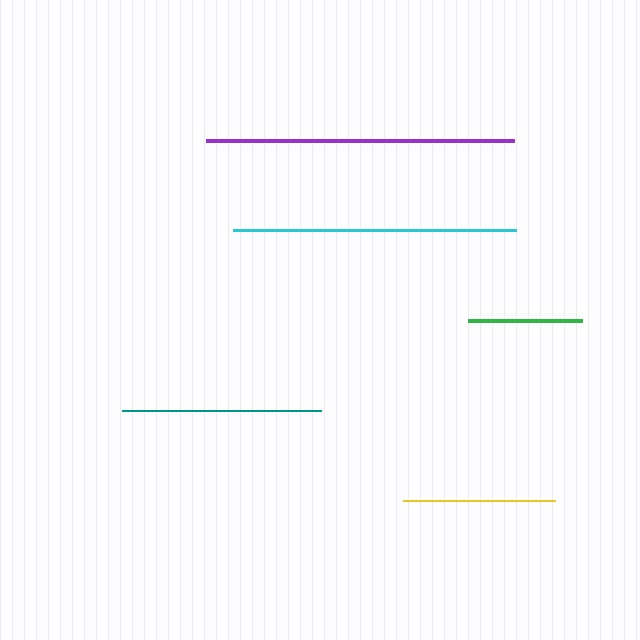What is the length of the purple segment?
The purple segment is approximately 308 pixels long.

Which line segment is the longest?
The purple line is the longest at approximately 308 pixels.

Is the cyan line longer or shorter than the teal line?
The cyan line is longer than the teal line.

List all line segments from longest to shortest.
From longest to shortest: purple, cyan, teal, yellow, green.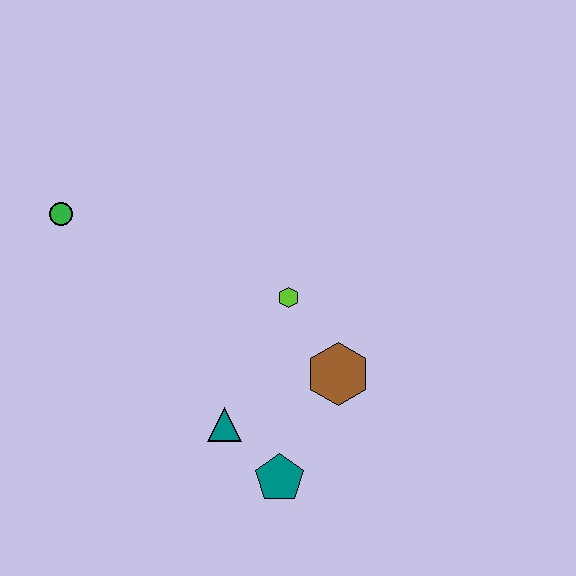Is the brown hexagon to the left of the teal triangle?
No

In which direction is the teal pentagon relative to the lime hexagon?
The teal pentagon is below the lime hexagon.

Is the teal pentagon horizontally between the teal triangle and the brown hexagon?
Yes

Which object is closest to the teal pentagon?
The teal triangle is closest to the teal pentagon.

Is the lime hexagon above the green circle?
No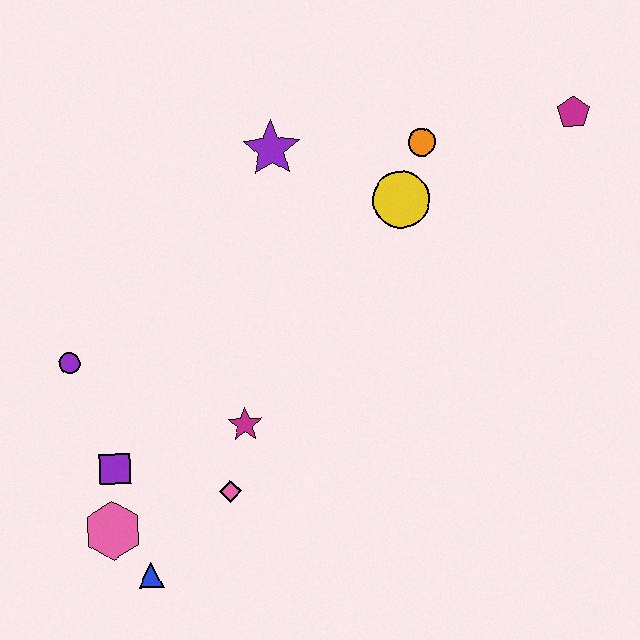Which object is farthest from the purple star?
The blue triangle is farthest from the purple star.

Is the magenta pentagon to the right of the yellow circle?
Yes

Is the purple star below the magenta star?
No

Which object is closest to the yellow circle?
The orange circle is closest to the yellow circle.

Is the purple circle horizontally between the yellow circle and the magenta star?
No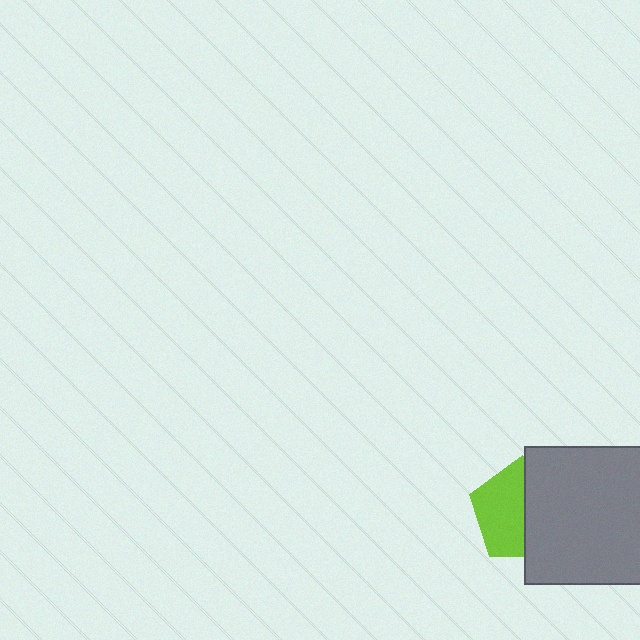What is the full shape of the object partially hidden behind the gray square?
The partially hidden object is a lime pentagon.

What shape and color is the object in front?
The object in front is a gray square.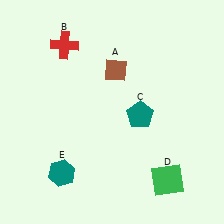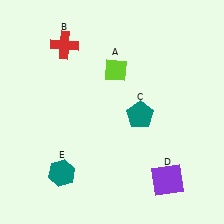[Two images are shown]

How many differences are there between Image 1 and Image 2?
There are 2 differences between the two images.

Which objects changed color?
A changed from brown to lime. D changed from green to purple.